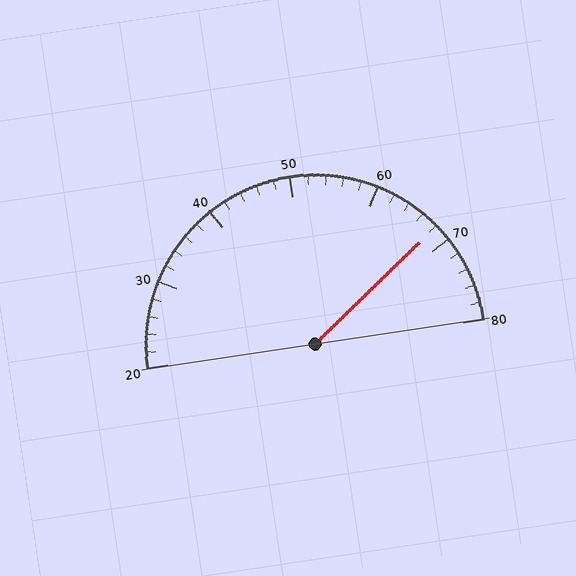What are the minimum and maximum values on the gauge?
The gauge ranges from 20 to 80.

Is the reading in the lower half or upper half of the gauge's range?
The reading is in the upper half of the range (20 to 80).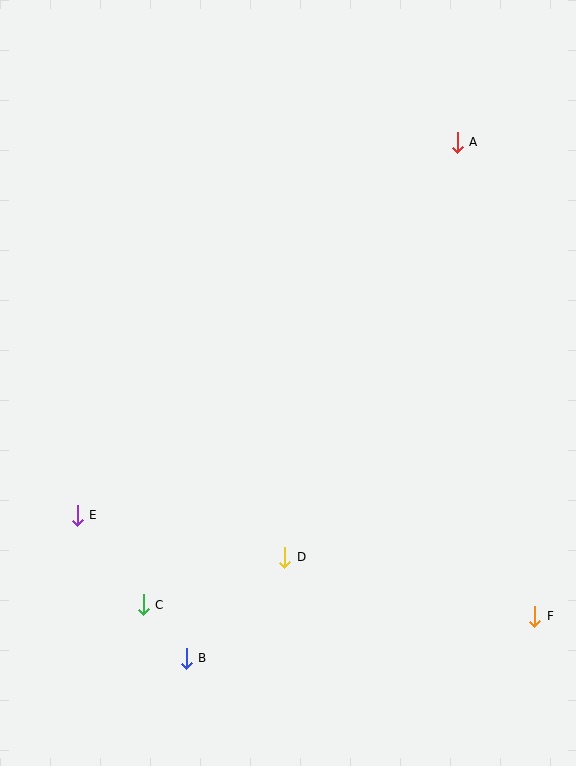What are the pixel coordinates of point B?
Point B is at (186, 659).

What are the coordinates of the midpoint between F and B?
The midpoint between F and B is at (361, 637).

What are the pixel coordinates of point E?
Point E is at (77, 515).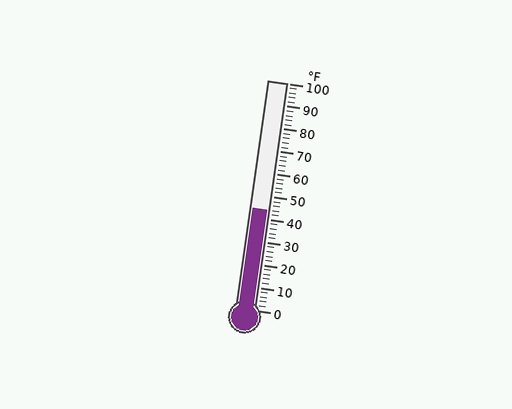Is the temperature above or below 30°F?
The temperature is above 30°F.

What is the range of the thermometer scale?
The thermometer scale ranges from 0°F to 100°F.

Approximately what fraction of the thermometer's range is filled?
The thermometer is filled to approximately 45% of its range.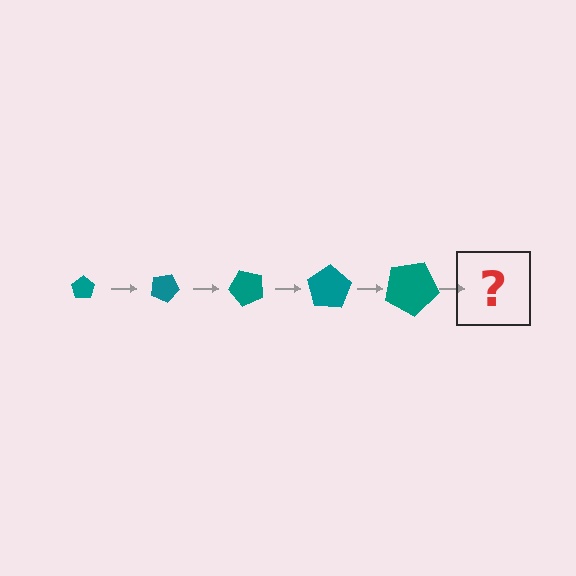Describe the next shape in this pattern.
It should be a pentagon, larger than the previous one and rotated 125 degrees from the start.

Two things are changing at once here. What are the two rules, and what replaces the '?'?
The two rules are that the pentagon grows larger each step and it rotates 25 degrees each step. The '?' should be a pentagon, larger than the previous one and rotated 125 degrees from the start.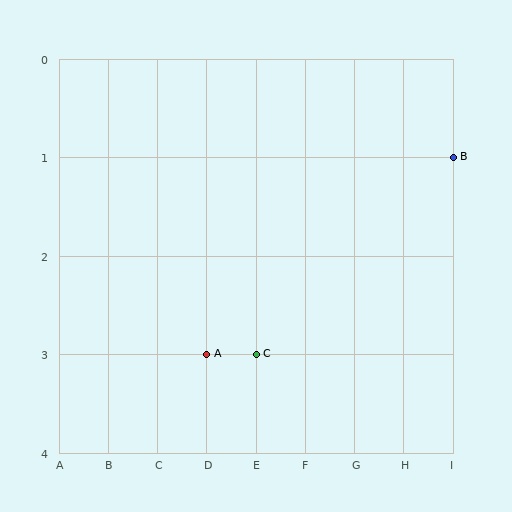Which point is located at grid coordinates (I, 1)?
Point B is at (I, 1).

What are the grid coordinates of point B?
Point B is at grid coordinates (I, 1).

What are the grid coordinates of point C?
Point C is at grid coordinates (E, 3).